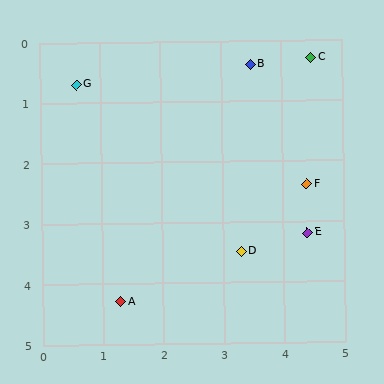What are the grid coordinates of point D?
Point D is at approximately (3.3, 3.5).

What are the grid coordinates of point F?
Point F is at approximately (4.4, 2.4).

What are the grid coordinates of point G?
Point G is at approximately (0.6, 0.7).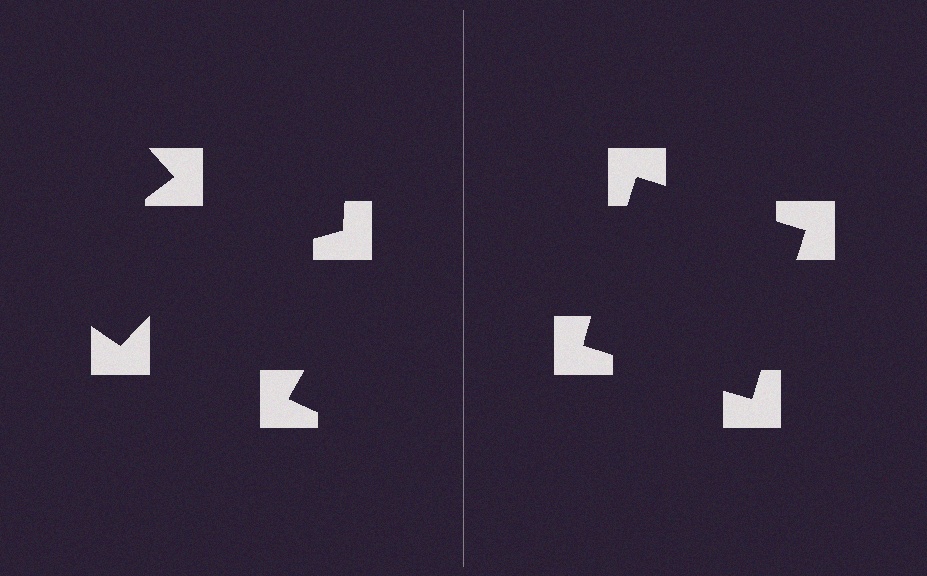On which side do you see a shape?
An illusory square appears on the right side. On the left side the wedge cuts are rotated, so no coherent shape forms.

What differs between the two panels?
The notched squares are positioned identically on both sides; only the wedge orientations differ. On the right they align to a square; on the left they are misaligned.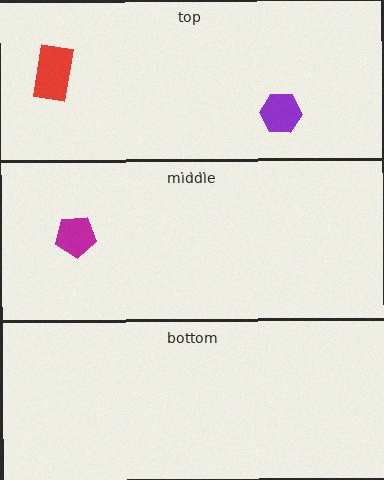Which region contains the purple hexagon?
The top region.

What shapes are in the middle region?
The magenta pentagon.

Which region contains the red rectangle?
The top region.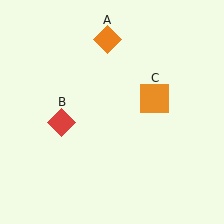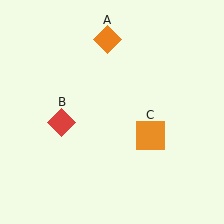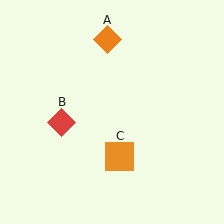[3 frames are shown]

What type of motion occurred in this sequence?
The orange square (object C) rotated clockwise around the center of the scene.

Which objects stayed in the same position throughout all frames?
Orange diamond (object A) and red diamond (object B) remained stationary.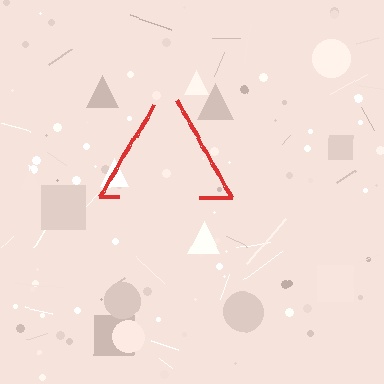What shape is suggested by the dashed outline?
The dashed outline suggests a triangle.